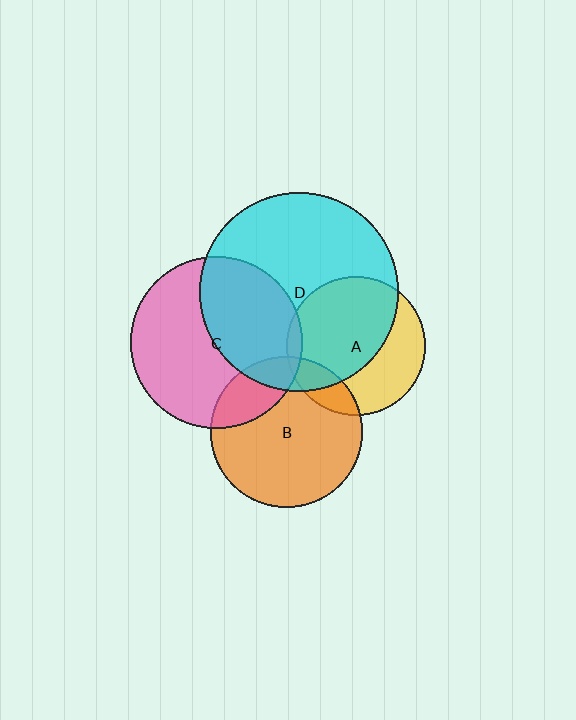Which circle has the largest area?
Circle D (cyan).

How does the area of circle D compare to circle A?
Approximately 2.0 times.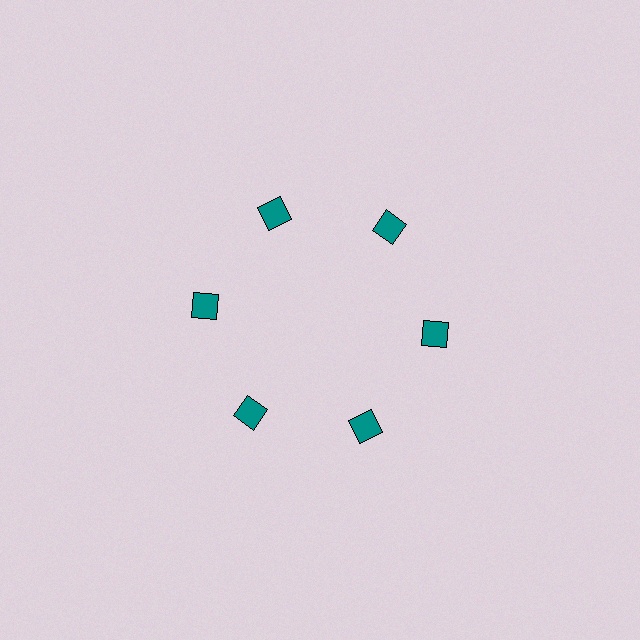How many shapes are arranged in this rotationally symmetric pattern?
There are 6 shapes, arranged in 6 groups of 1.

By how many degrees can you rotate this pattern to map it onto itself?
The pattern maps onto itself every 60 degrees of rotation.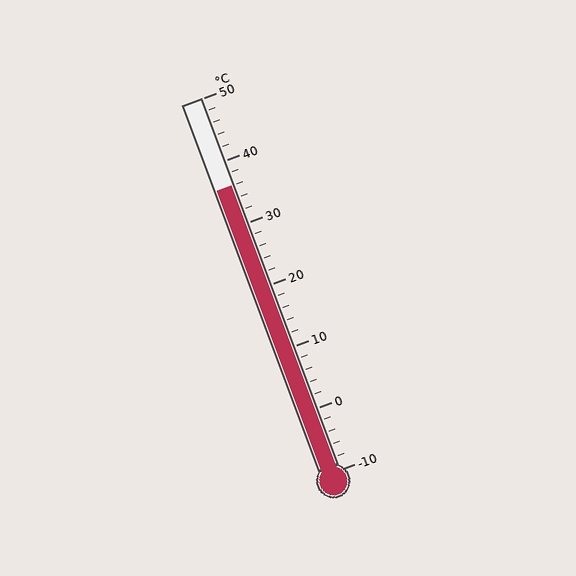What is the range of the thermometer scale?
The thermometer scale ranges from -10°C to 50°C.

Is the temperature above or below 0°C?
The temperature is above 0°C.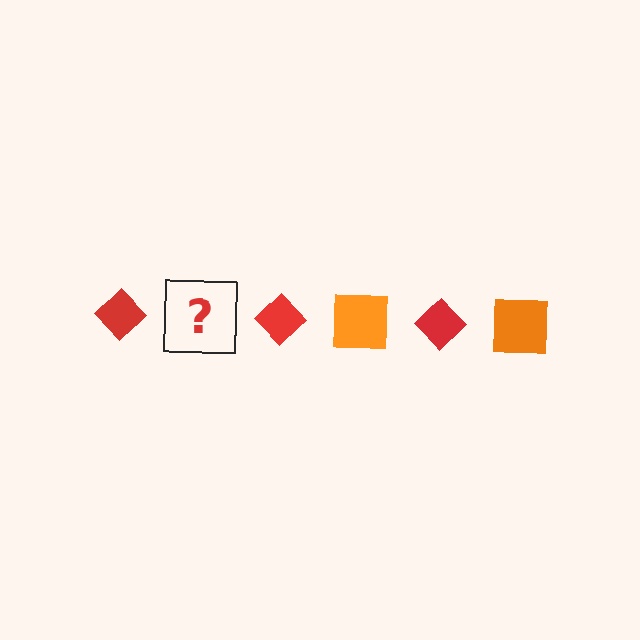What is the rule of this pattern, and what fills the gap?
The rule is that the pattern alternates between red diamond and orange square. The gap should be filled with an orange square.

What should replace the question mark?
The question mark should be replaced with an orange square.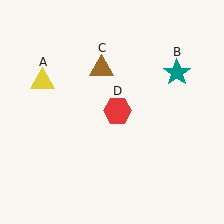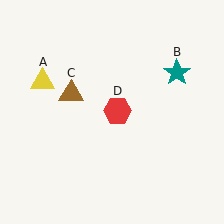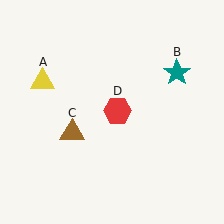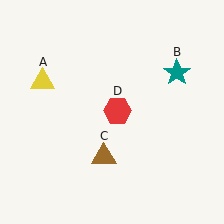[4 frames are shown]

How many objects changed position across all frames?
1 object changed position: brown triangle (object C).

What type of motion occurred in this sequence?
The brown triangle (object C) rotated counterclockwise around the center of the scene.